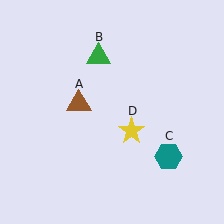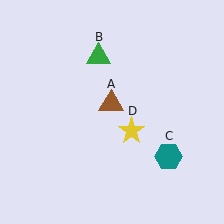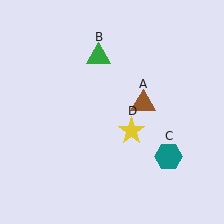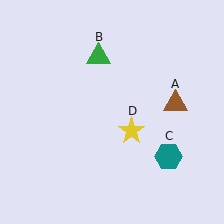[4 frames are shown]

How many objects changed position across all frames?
1 object changed position: brown triangle (object A).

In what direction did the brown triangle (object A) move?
The brown triangle (object A) moved right.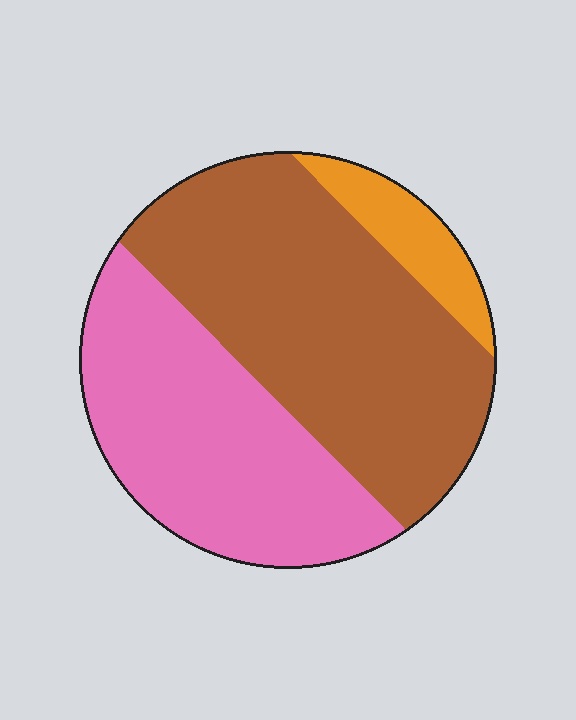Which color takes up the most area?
Brown, at roughly 50%.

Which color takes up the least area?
Orange, at roughly 10%.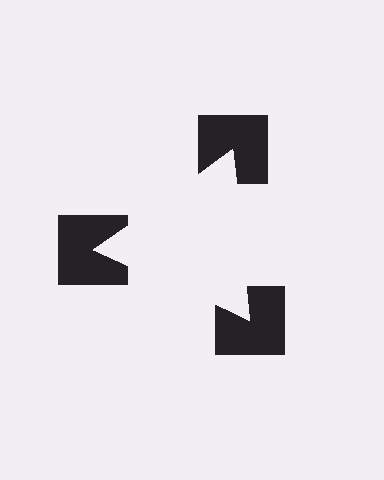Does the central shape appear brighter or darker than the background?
It typically appears slightly brighter than the background, even though no actual brightness change is drawn.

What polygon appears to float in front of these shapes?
An illusory triangle — its edges are inferred from the aligned wedge cuts in the notched squares, not physically drawn.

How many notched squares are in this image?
There are 3 — one at each vertex of the illusory triangle.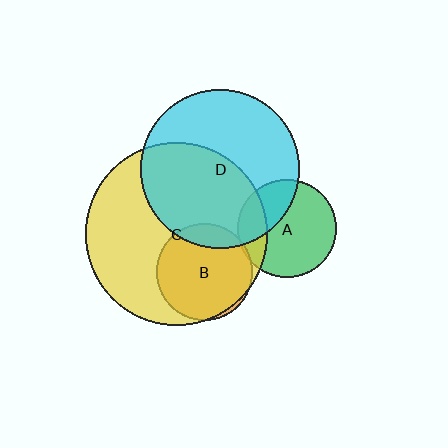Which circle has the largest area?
Circle C (yellow).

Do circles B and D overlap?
Yes.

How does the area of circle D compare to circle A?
Approximately 2.6 times.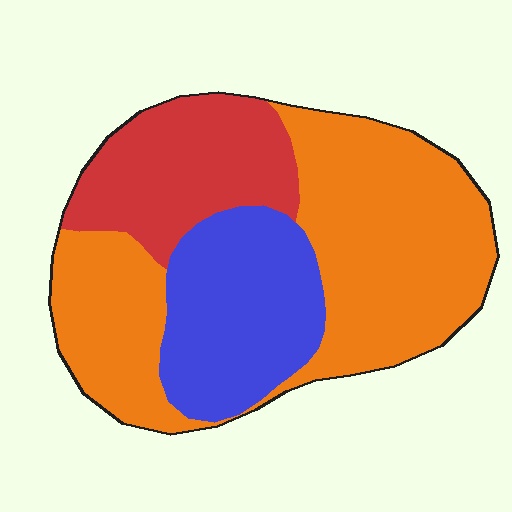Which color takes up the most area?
Orange, at roughly 55%.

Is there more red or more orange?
Orange.